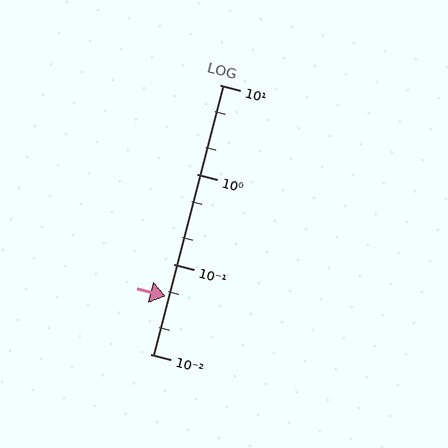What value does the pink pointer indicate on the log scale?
The pointer indicates approximately 0.044.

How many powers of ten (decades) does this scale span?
The scale spans 3 decades, from 0.01 to 10.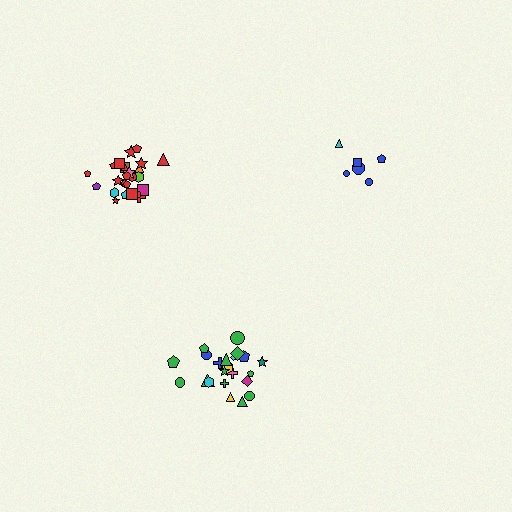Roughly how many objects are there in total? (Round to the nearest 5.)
Roughly 55 objects in total.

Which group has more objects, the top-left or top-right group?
The top-left group.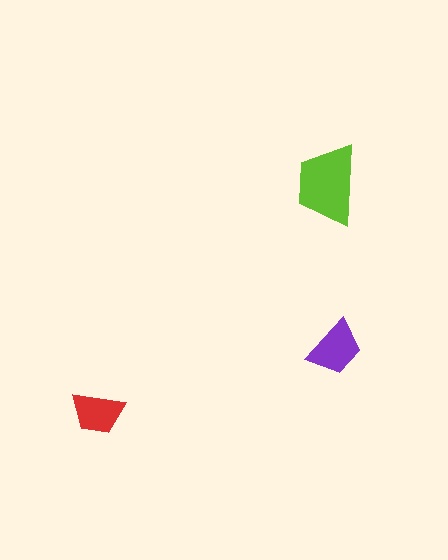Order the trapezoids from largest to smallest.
the lime one, the purple one, the red one.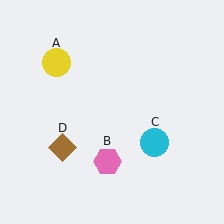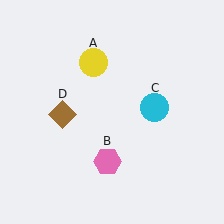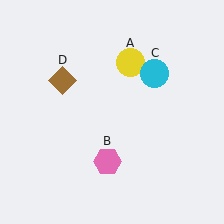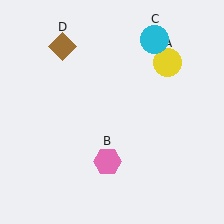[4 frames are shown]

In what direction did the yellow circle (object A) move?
The yellow circle (object A) moved right.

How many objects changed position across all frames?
3 objects changed position: yellow circle (object A), cyan circle (object C), brown diamond (object D).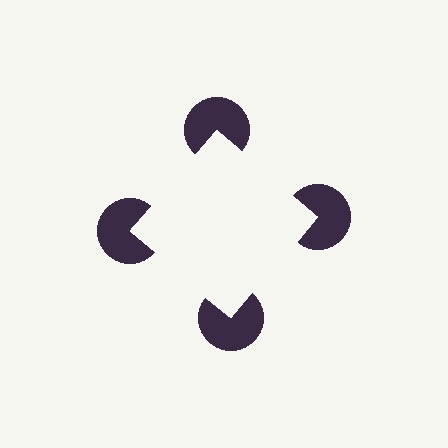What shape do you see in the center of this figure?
An illusory square — its edges are inferred from the aligned wedge cuts in the pac-man discs, not physically drawn.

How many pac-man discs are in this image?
There are 4 — one at each vertex of the illusory square.